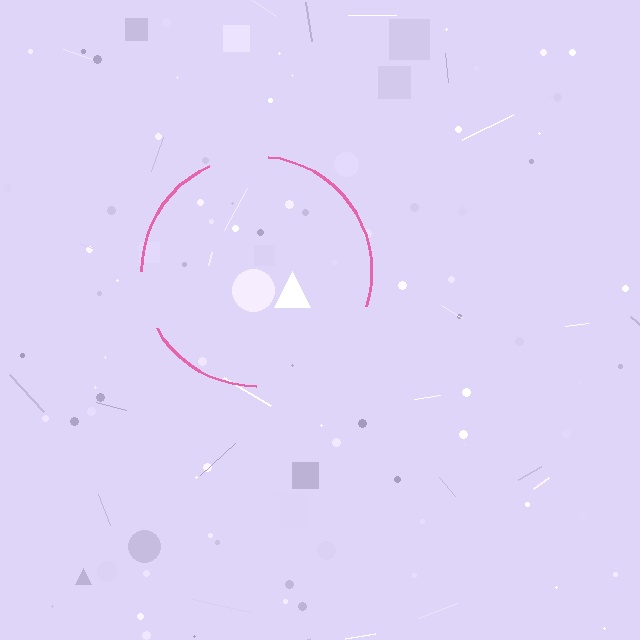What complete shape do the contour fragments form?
The contour fragments form a circle.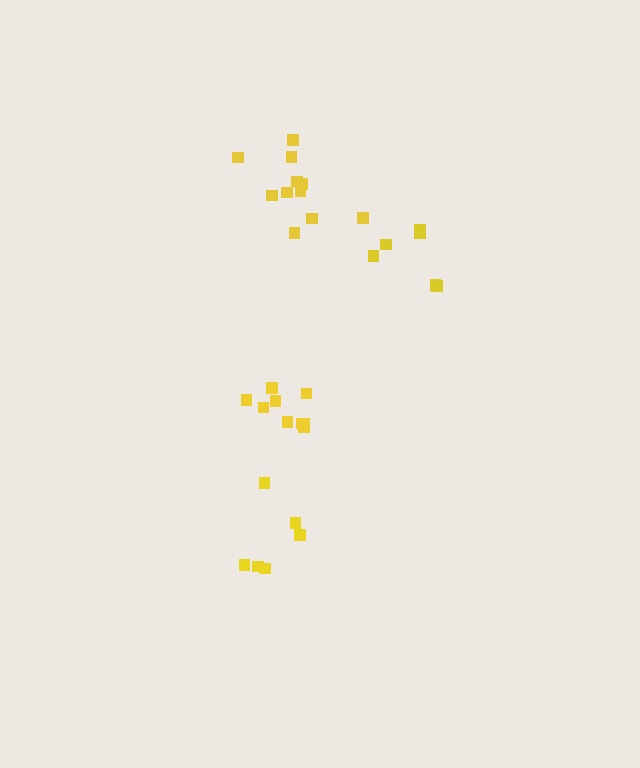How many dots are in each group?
Group 1: 6 dots, Group 2: 9 dots, Group 3: 11 dots, Group 4: 6 dots (32 total).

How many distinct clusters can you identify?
There are 4 distinct clusters.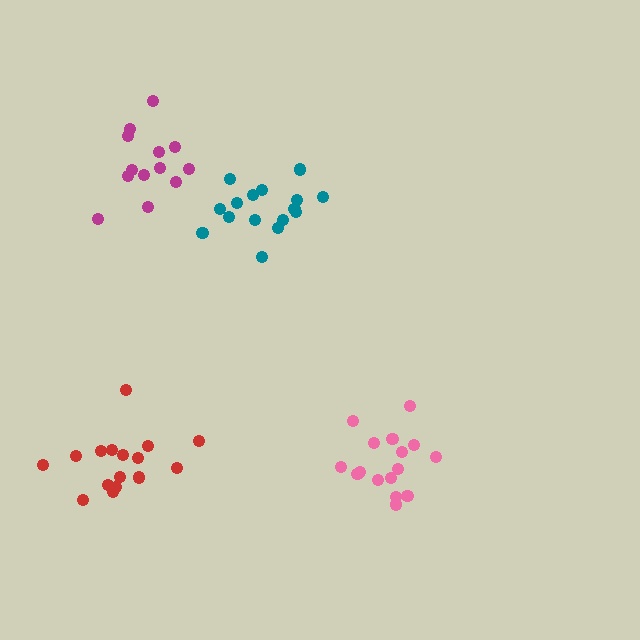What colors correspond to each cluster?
The clusters are colored: teal, red, pink, magenta.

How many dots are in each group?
Group 1: 16 dots, Group 2: 16 dots, Group 3: 16 dots, Group 4: 13 dots (61 total).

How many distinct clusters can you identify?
There are 4 distinct clusters.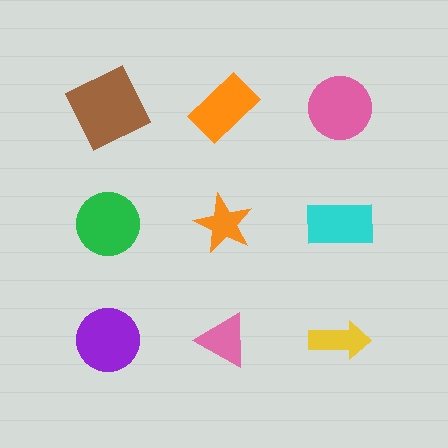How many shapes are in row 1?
3 shapes.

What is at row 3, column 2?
A pink triangle.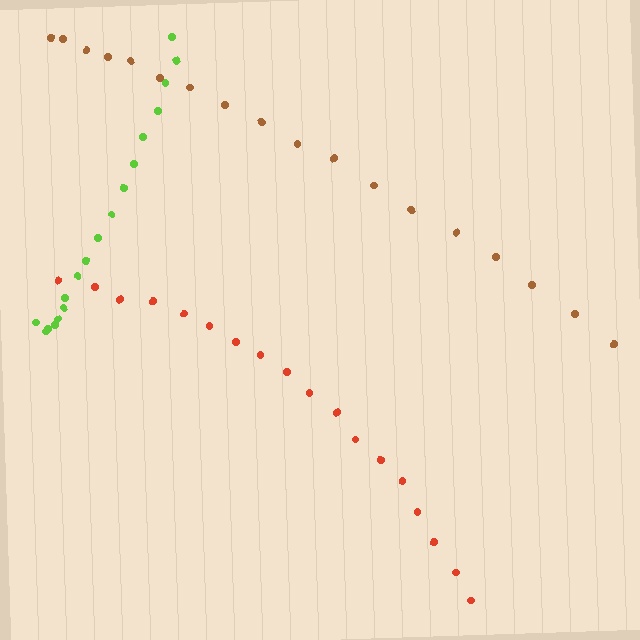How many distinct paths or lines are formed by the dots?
There are 3 distinct paths.